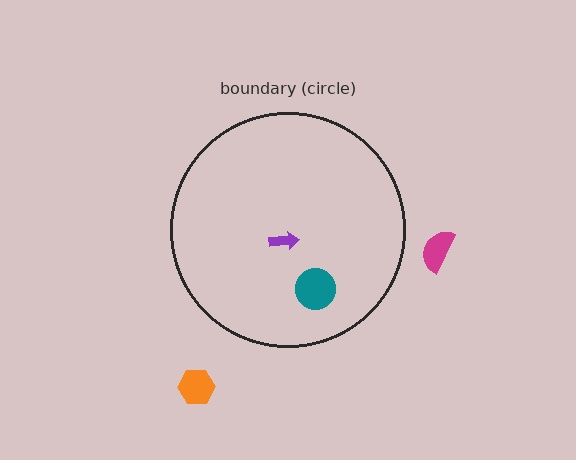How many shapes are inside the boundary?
2 inside, 2 outside.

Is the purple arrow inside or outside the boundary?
Inside.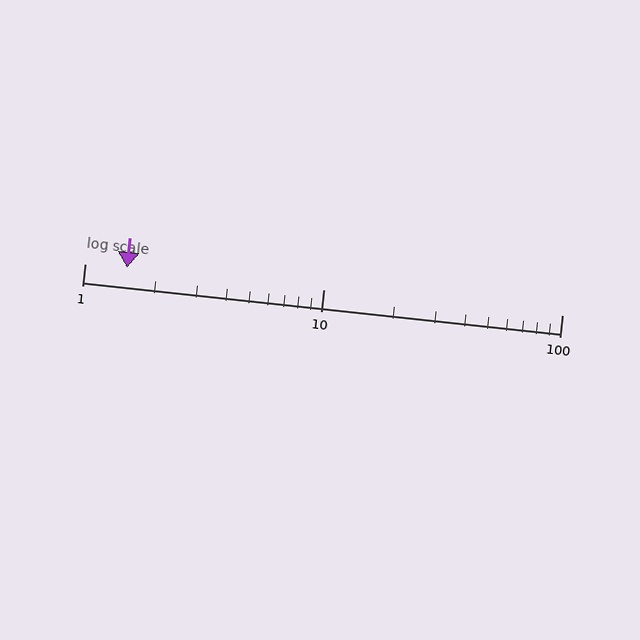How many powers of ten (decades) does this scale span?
The scale spans 2 decades, from 1 to 100.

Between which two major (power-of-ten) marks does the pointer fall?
The pointer is between 1 and 10.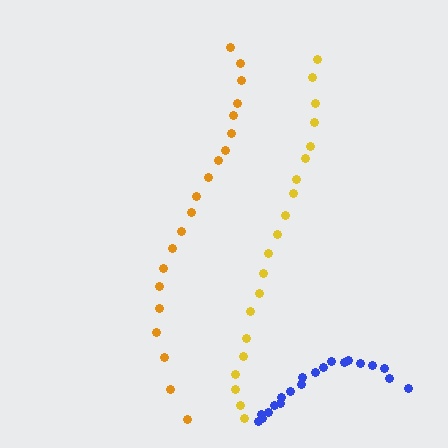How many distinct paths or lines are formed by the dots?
There are 3 distinct paths.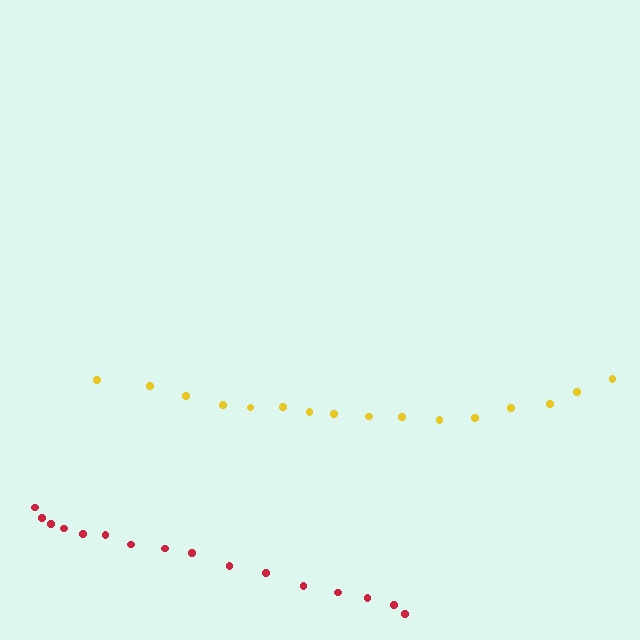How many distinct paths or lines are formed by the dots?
There are 2 distinct paths.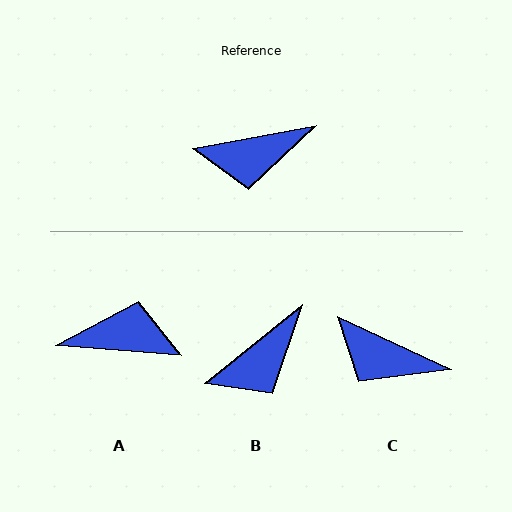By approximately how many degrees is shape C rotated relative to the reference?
Approximately 35 degrees clockwise.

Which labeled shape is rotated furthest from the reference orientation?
A, about 165 degrees away.